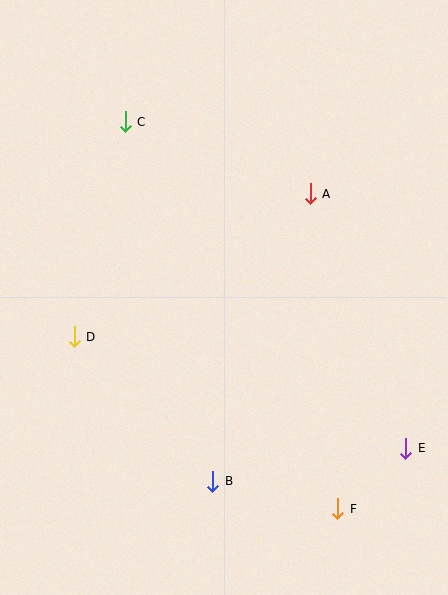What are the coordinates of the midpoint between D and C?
The midpoint between D and C is at (100, 229).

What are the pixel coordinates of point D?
Point D is at (74, 337).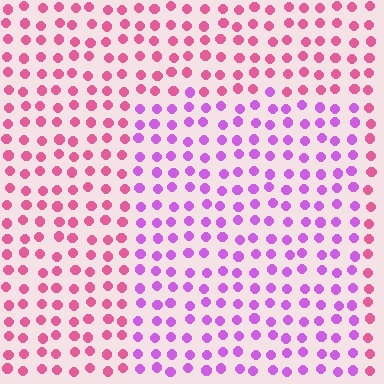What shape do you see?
I see a rectangle.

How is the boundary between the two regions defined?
The boundary is defined purely by a slight shift in hue (about 42 degrees). Spacing, size, and orientation are identical on both sides.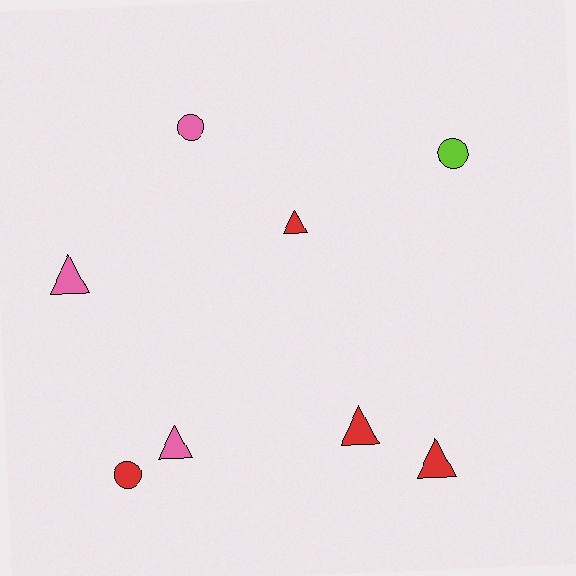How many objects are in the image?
There are 8 objects.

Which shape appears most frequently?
Triangle, with 5 objects.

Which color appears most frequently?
Red, with 4 objects.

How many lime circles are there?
There is 1 lime circle.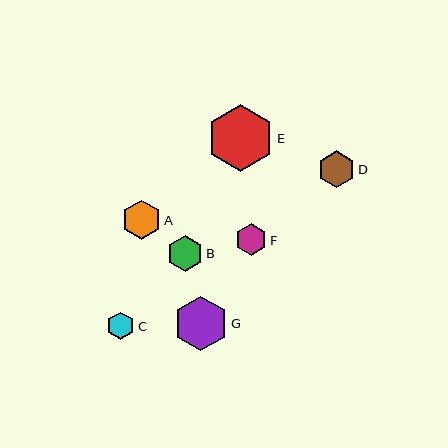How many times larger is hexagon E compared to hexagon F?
Hexagon E is approximately 2.1 times the size of hexagon F.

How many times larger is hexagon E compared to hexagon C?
Hexagon E is approximately 2.4 times the size of hexagon C.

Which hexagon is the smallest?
Hexagon C is the smallest with a size of approximately 28 pixels.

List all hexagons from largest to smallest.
From largest to smallest: E, G, A, D, B, F, C.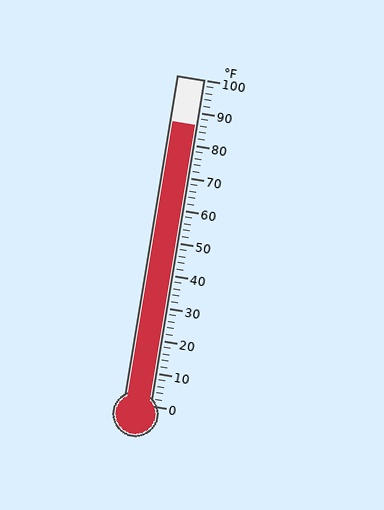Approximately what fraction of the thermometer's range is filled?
The thermometer is filled to approximately 85% of its range.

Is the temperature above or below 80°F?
The temperature is above 80°F.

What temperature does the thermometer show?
The thermometer shows approximately 86°F.